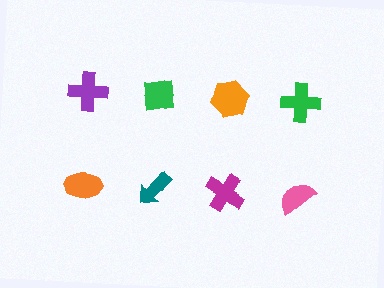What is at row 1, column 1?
A purple cross.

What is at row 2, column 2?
A teal arrow.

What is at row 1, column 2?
A green square.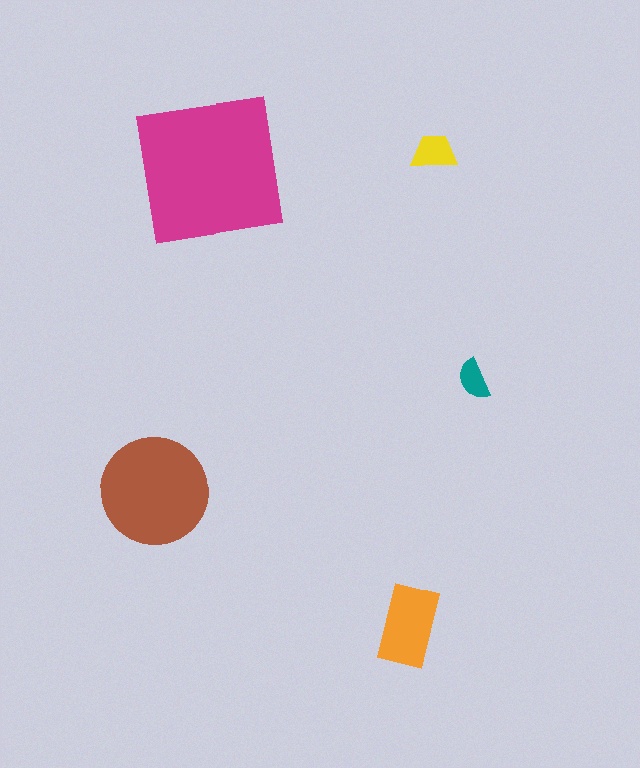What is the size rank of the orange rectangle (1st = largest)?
3rd.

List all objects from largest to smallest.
The magenta square, the brown circle, the orange rectangle, the yellow trapezoid, the teal semicircle.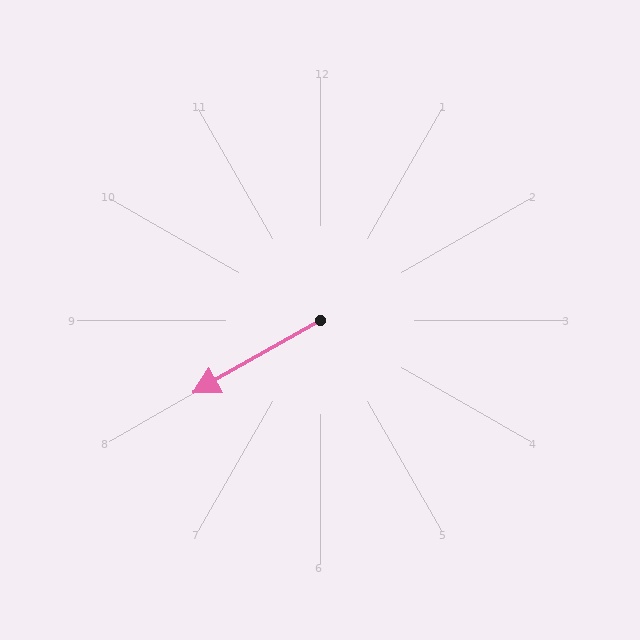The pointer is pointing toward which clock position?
Roughly 8 o'clock.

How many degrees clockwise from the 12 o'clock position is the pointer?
Approximately 240 degrees.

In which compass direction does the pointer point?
Southwest.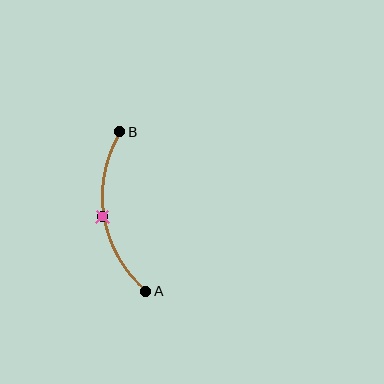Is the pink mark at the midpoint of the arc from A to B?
Yes. The pink mark lies on the arc at equal arc-length from both A and B — it is the arc midpoint.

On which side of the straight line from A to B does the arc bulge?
The arc bulges to the left of the straight line connecting A and B.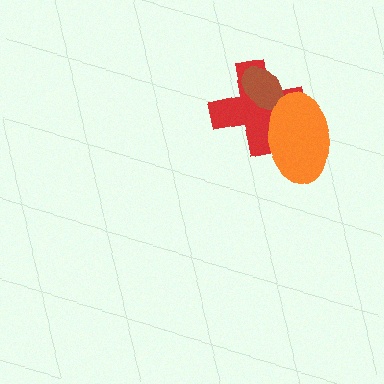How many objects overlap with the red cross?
2 objects overlap with the red cross.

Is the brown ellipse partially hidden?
Yes, it is partially covered by another shape.